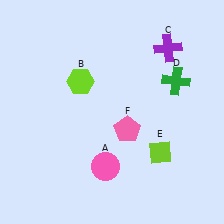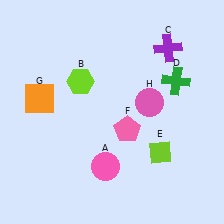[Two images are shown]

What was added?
An orange square (G), a pink circle (H) were added in Image 2.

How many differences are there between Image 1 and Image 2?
There are 2 differences between the two images.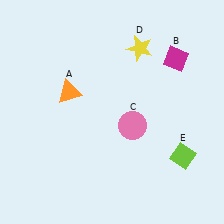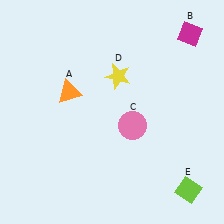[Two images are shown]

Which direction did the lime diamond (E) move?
The lime diamond (E) moved down.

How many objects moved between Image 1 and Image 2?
3 objects moved between the two images.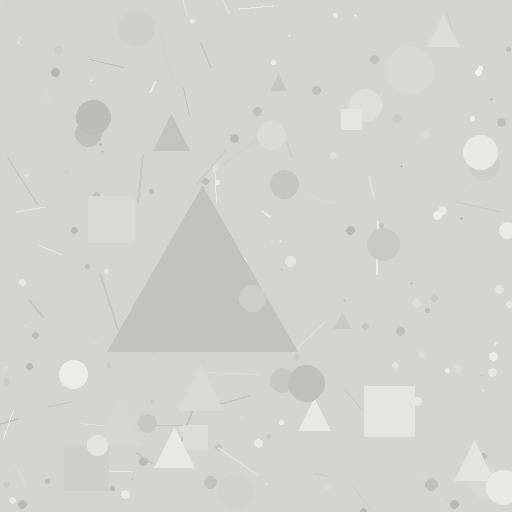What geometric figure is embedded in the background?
A triangle is embedded in the background.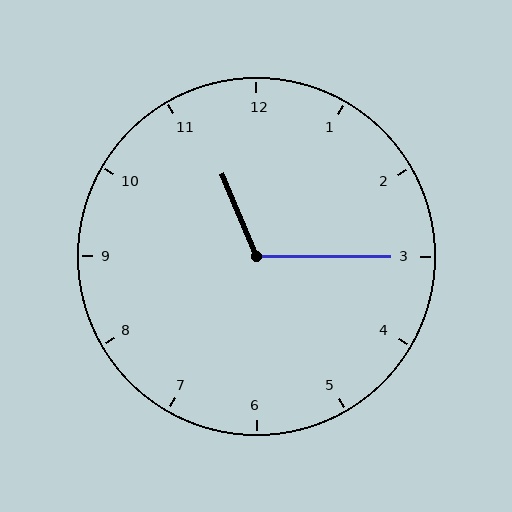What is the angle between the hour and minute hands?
Approximately 112 degrees.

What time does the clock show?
11:15.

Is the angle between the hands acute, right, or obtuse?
It is obtuse.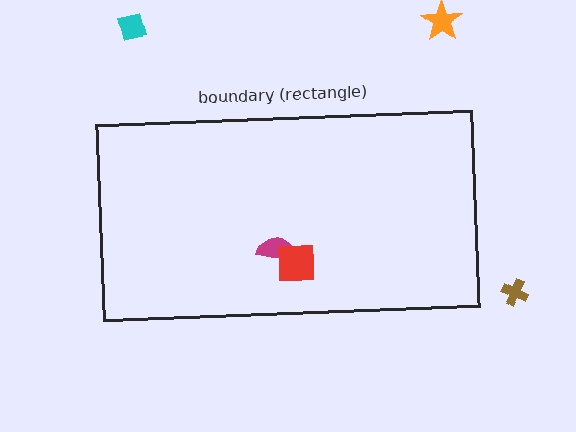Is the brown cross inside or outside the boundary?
Outside.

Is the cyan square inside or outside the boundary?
Outside.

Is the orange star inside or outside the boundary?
Outside.